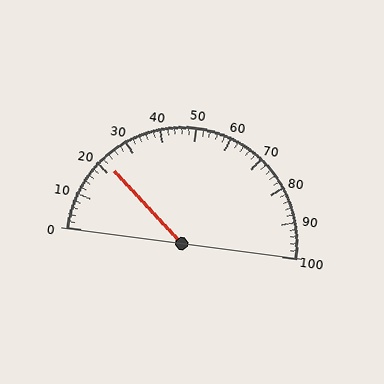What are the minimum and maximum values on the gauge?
The gauge ranges from 0 to 100.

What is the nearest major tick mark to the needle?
The nearest major tick mark is 20.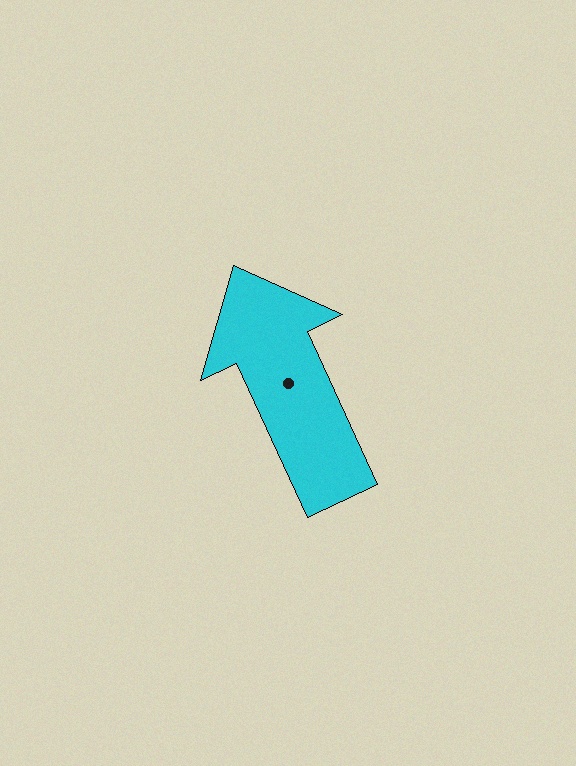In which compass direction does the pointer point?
Northwest.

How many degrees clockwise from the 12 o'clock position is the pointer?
Approximately 335 degrees.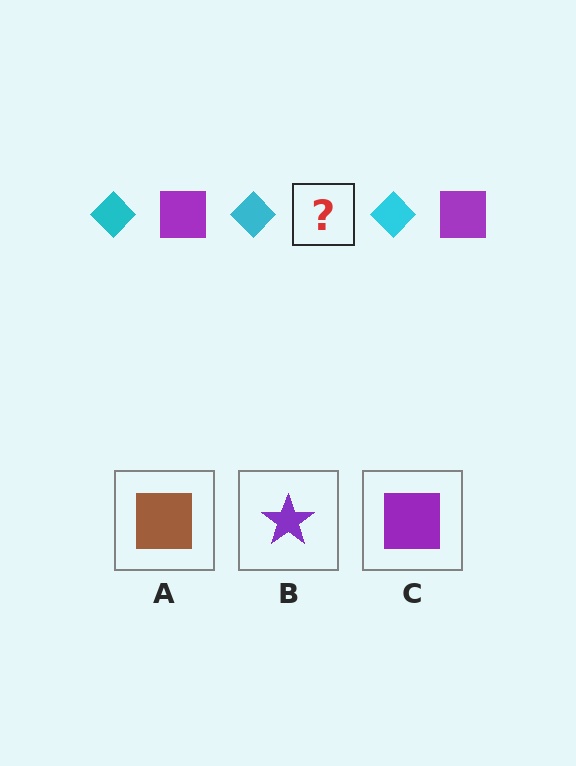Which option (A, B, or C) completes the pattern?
C.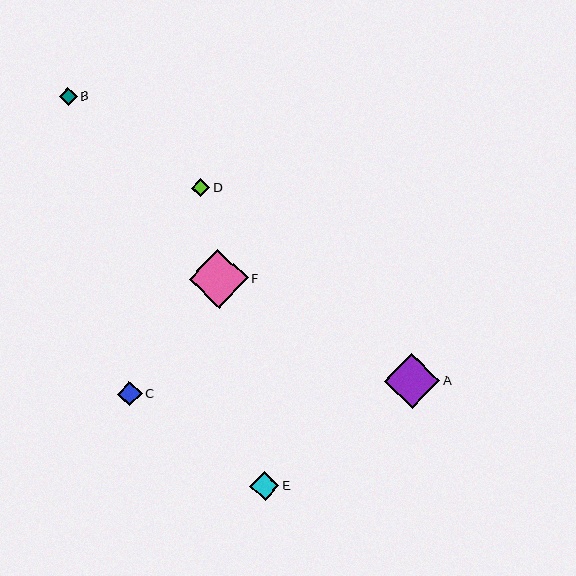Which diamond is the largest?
Diamond F is the largest with a size of approximately 59 pixels.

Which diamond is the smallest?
Diamond D is the smallest with a size of approximately 18 pixels.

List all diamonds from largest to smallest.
From largest to smallest: F, A, E, C, B, D.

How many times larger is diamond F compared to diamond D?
Diamond F is approximately 3.3 times the size of diamond D.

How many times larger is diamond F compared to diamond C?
Diamond F is approximately 2.4 times the size of diamond C.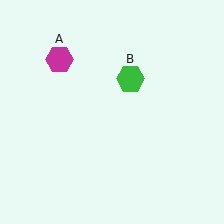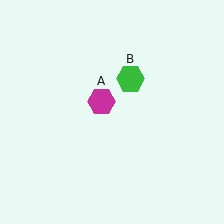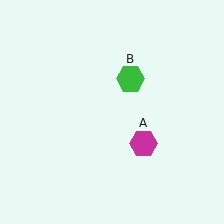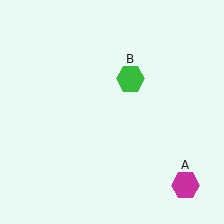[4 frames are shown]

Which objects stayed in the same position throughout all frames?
Green hexagon (object B) remained stationary.